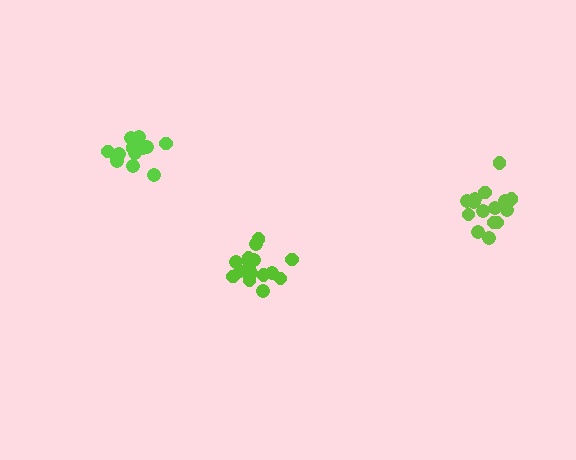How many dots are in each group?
Group 1: 16 dots, Group 2: 15 dots, Group 3: 16 dots (47 total).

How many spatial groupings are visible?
There are 3 spatial groupings.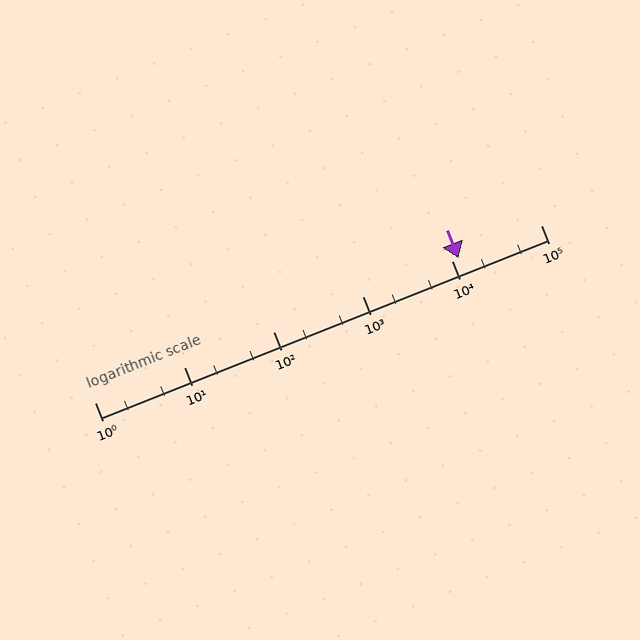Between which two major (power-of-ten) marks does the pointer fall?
The pointer is between 10000 and 100000.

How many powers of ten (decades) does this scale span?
The scale spans 5 decades, from 1 to 100000.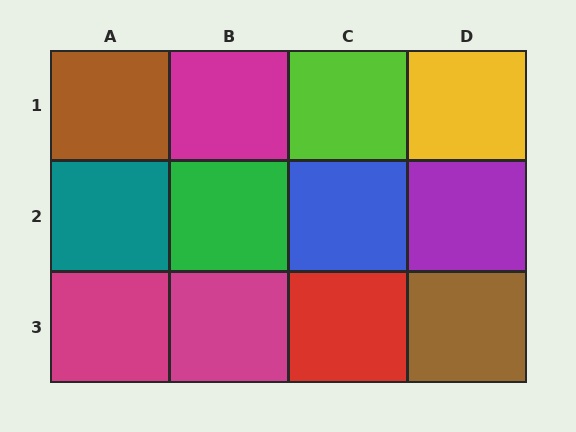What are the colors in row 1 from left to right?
Brown, magenta, lime, yellow.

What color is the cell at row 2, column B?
Green.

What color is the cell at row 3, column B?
Magenta.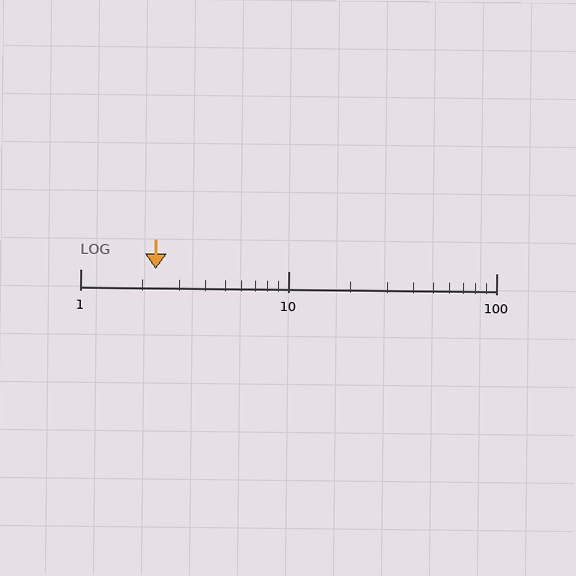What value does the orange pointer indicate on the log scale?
The pointer indicates approximately 2.3.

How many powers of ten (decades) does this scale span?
The scale spans 2 decades, from 1 to 100.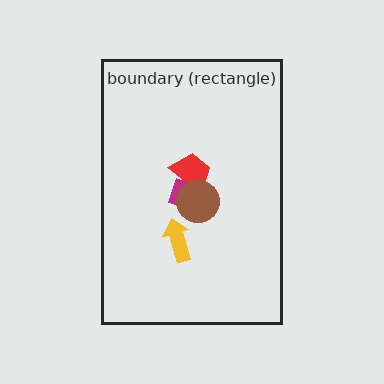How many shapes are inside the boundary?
4 inside, 0 outside.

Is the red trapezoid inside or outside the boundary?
Inside.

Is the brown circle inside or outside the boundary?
Inside.